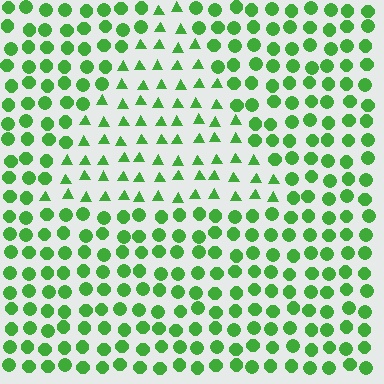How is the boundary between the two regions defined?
The boundary is defined by a change in element shape: triangles inside vs. circles outside. All elements share the same color and spacing.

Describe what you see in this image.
The image is filled with small green elements arranged in a uniform grid. A triangle-shaped region contains triangles, while the surrounding area contains circles. The boundary is defined purely by the change in element shape.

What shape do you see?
I see a triangle.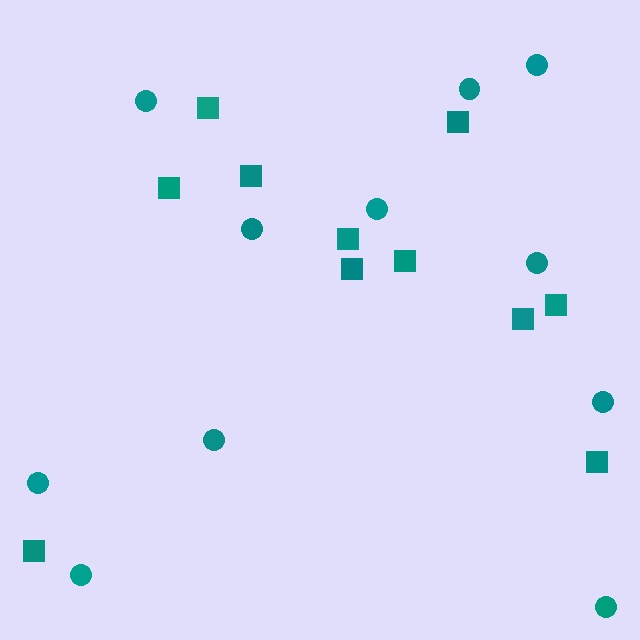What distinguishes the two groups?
There are 2 groups: one group of circles (11) and one group of squares (11).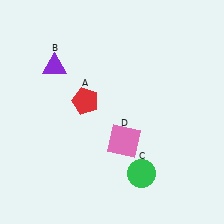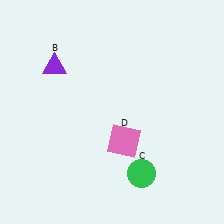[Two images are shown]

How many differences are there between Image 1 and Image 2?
There is 1 difference between the two images.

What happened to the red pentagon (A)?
The red pentagon (A) was removed in Image 2. It was in the top-left area of Image 1.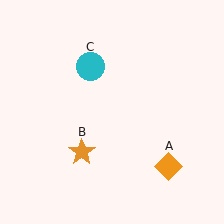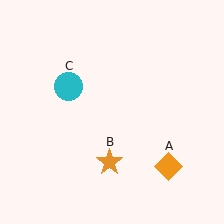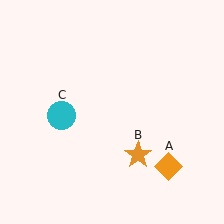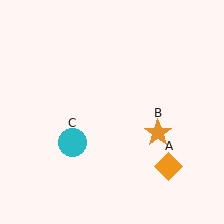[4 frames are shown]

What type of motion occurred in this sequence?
The orange star (object B), cyan circle (object C) rotated counterclockwise around the center of the scene.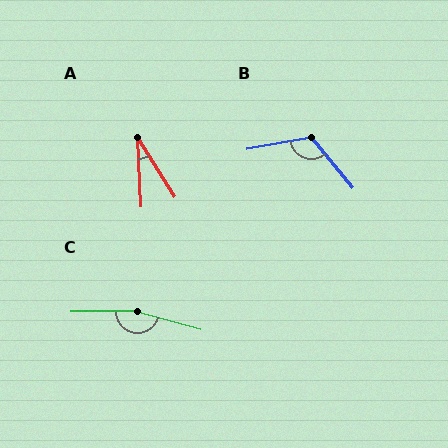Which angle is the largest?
C, at approximately 164 degrees.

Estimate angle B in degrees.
Approximately 120 degrees.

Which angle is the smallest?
A, at approximately 29 degrees.